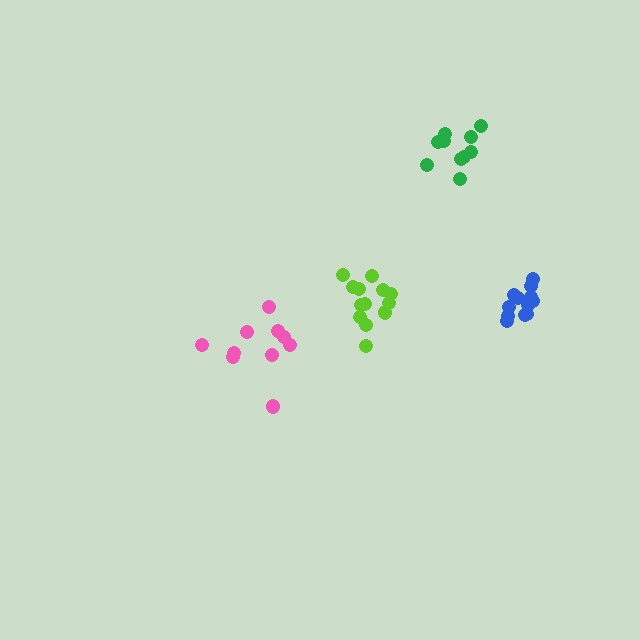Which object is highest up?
The green cluster is topmost.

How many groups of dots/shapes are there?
There are 4 groups.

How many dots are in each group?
Group 1: 12 dots, Group 2: 10 dots, Group 3: 13 dots, Group 4: 10 dots (45 total).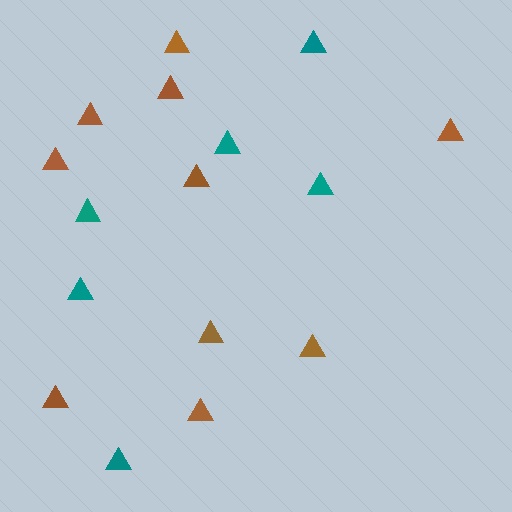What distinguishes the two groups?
There are 2 groups: one group of brown triangles (10) and one group of teal triangles (6).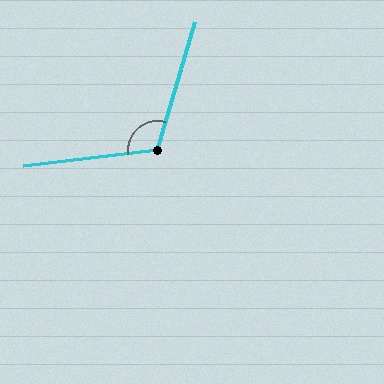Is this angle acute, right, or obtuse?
It is obtuse.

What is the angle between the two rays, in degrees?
Approximately 113 degrees.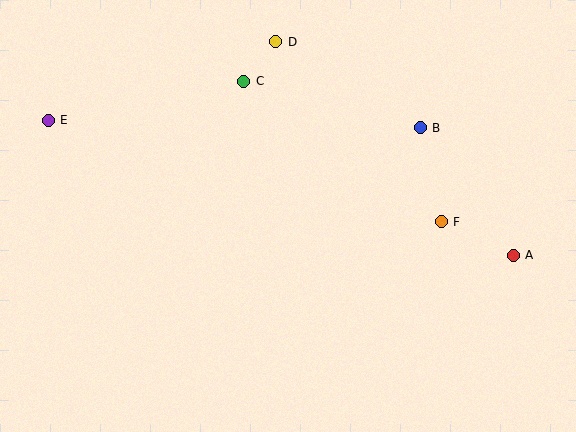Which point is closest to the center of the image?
Point C at (244, 81) is closest to the center.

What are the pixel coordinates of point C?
Point C is at (244, 81).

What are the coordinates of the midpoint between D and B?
The midpoint between D and B is at (348, 85).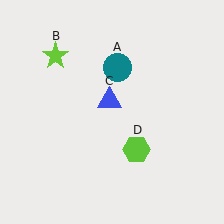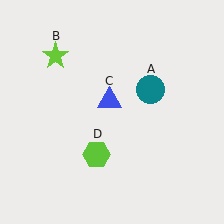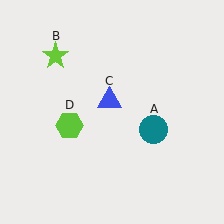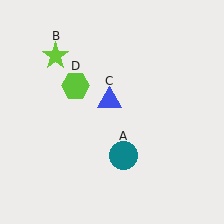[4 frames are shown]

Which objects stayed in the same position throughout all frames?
Lime star (object B) and blue triangle (object C) remained stationary.